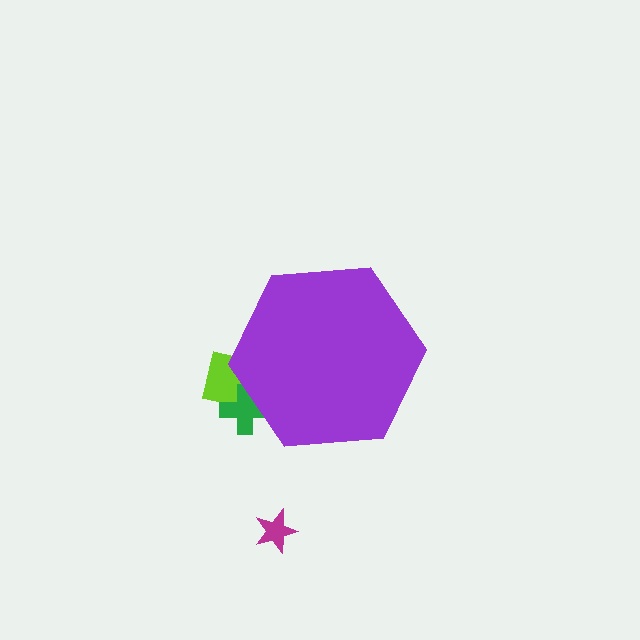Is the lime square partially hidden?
Yes, the lime square is partially hidden behind the purple hexagon.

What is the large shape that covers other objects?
A purple hexagon.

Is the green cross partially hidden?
Yes, the green cross is partially hidden behind the purple hexagon.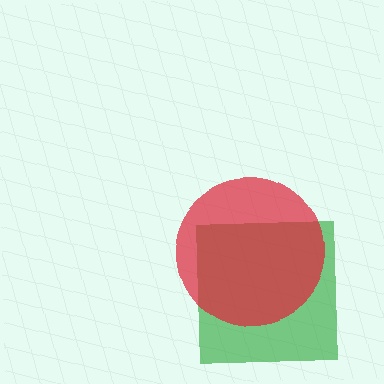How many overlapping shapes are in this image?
There are 2 overlapping shapes in the image.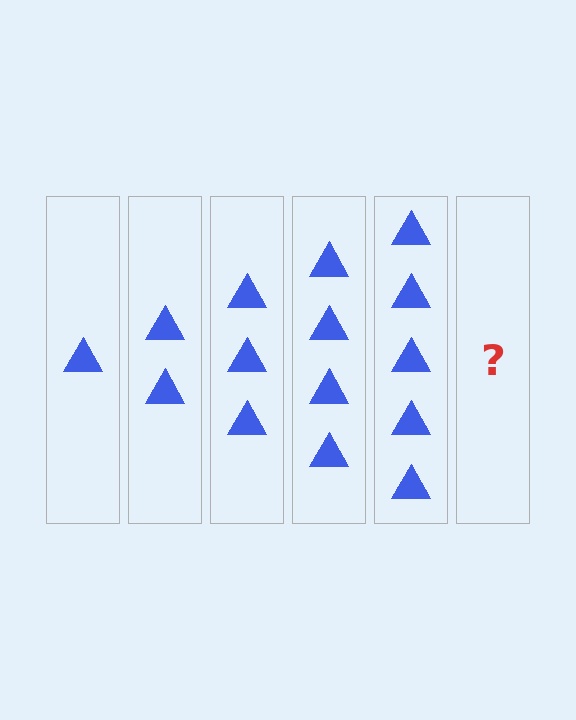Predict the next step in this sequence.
The next step is 6 triangles.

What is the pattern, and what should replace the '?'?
The pattern is that each step adds one more triangle. The '?' should be 6 triangles.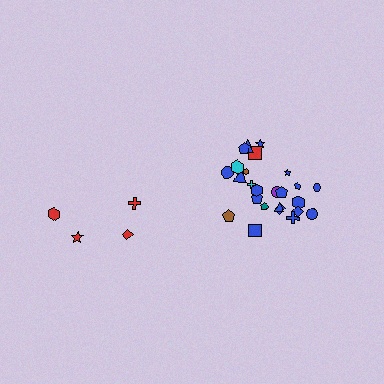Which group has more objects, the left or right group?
The right group.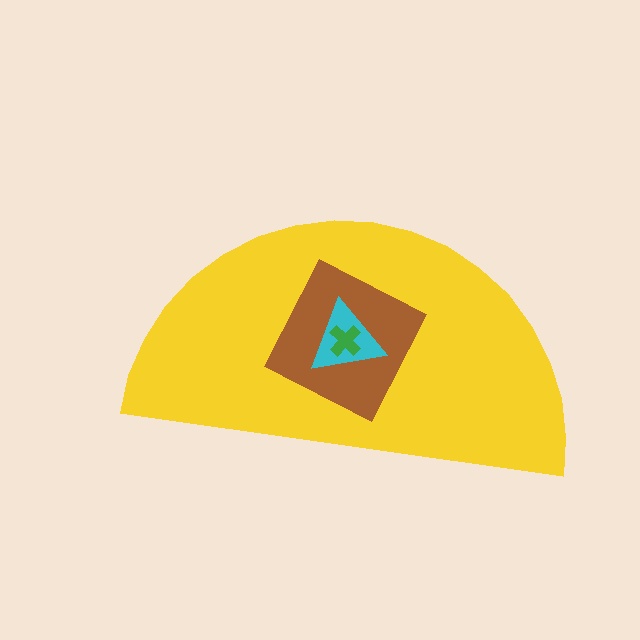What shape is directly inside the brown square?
The cyan triangle.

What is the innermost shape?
The green cross.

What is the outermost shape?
The yellow semicircle.